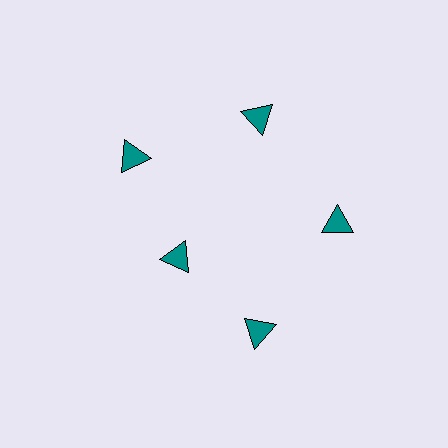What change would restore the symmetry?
The symmetry would be restored by moving it outward, back onto the ring so that all 5 triangles sit at equal angles and equal distance from the center.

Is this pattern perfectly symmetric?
No. The 5 teal triangles are arranged in a ring, but one element near the 8 o'clock position is pulled inward toward the center, breaking the 5-fold rotational symmetry.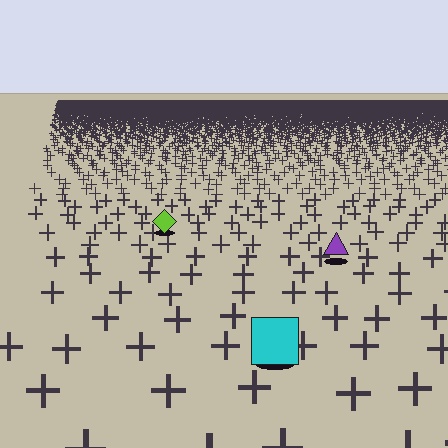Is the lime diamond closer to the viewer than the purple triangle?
No. The purple triangle is closer — you can tell from the texture gradient: the ground texture is coarser near it.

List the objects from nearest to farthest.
From nearest to farthest: the cyan square, the purple triangle, the lime diamond.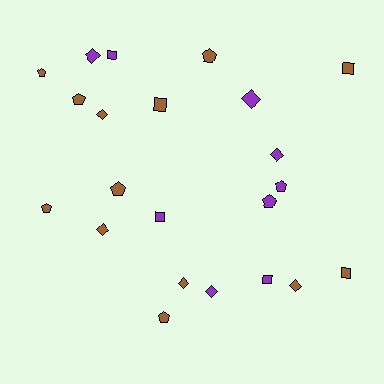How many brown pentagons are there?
There are 6 brown pentagons.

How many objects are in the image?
There are 22 objects.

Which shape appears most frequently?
Pentagon, with 8 objects.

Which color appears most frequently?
Brown, with 13 objects.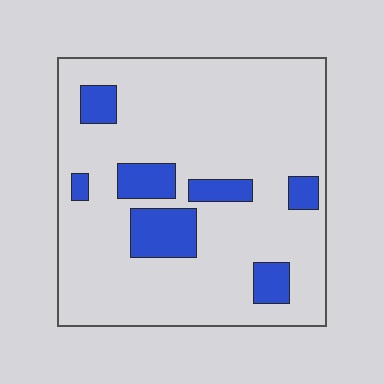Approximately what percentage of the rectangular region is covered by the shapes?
Approximately 15%.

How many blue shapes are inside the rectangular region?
7.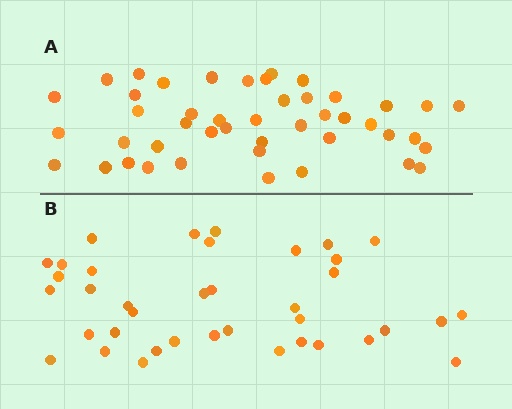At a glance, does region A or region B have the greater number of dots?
Region A (the top region) has more dots.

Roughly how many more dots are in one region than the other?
Region A has roughly 8 or so more dots than region B.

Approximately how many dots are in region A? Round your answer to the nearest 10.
About 40 dots. (The exact count is 45, which rounds to 40.)